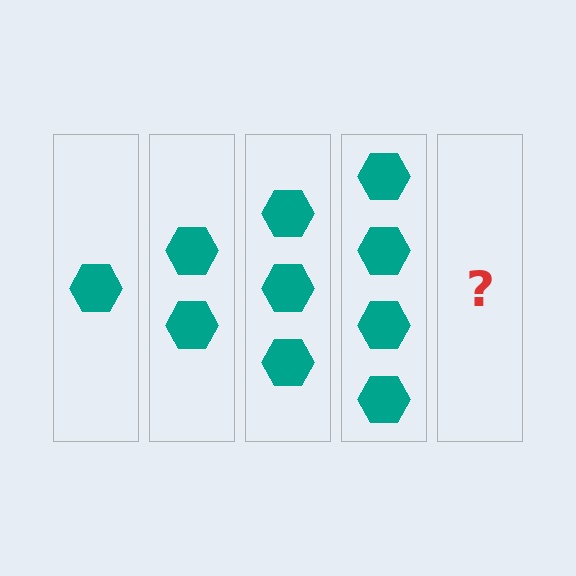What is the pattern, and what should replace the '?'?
The pattern is that each step adds one more hexagon. The '?' should be 5 hexagons.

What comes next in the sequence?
The next element should be 5 hexagons.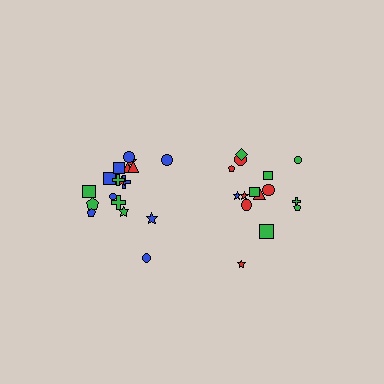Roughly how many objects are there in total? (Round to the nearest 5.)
Roughly 35 objects in total.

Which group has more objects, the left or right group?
The left group.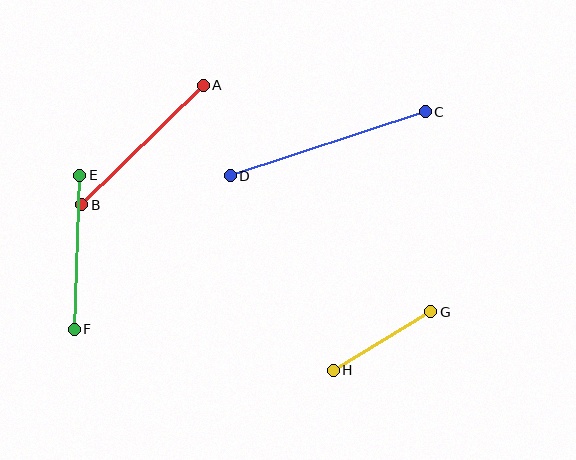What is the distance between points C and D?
The distance is approximately 205 pixels.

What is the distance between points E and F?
The distance is approximately 154 pixels.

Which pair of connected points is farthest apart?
Points C and D are farthest apart.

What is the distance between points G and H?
The distance is approximately 114 pixels.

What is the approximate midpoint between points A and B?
The midpoint is at approximately (142, 145) pixels.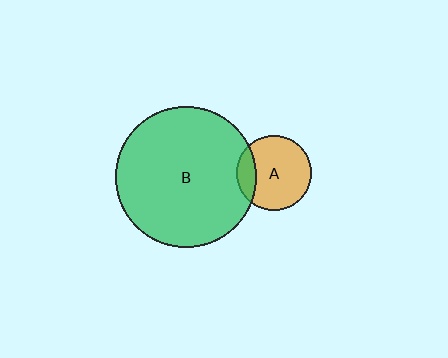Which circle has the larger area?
Circle B (green).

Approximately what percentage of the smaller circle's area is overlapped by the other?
Approximately 20%.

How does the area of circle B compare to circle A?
Approximately 3.5 times.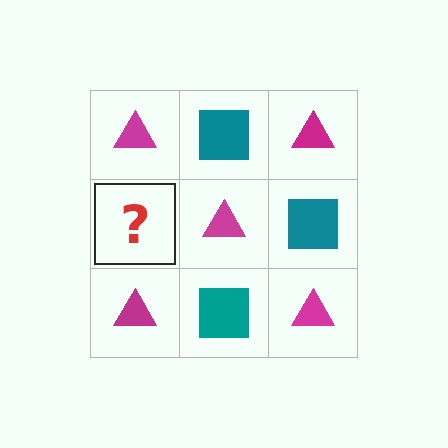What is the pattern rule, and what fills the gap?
The rule is that it alternates magenta triangle and teal square in a checkerboard pattern. The gap should be filled with a teal square.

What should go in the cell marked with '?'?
The missing cell should contain a teal square.